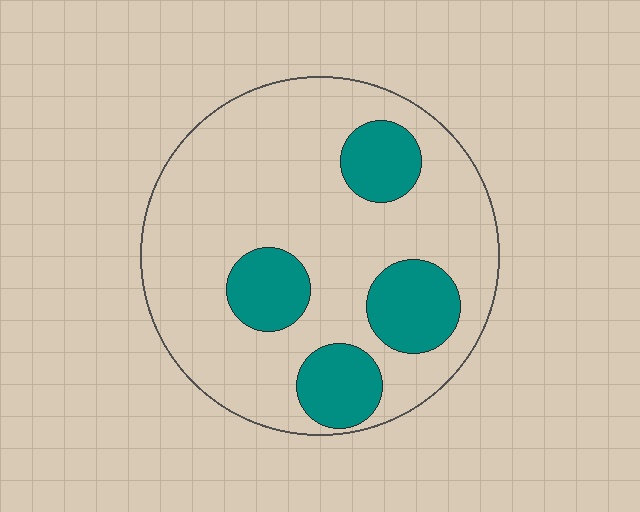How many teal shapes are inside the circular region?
4.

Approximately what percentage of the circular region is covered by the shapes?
Approximately 25%.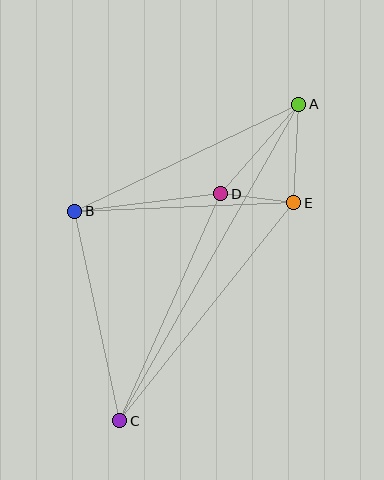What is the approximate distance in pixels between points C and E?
The distance between C and E is approximately 279 pixels.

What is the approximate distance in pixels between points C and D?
The distance between C and D is approximately 248 pixels.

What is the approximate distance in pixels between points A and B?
The distance between A and B is approximately 248 pixels.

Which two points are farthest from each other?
Points A and C are farthest from each other.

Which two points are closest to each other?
Points D and E are closest to each other.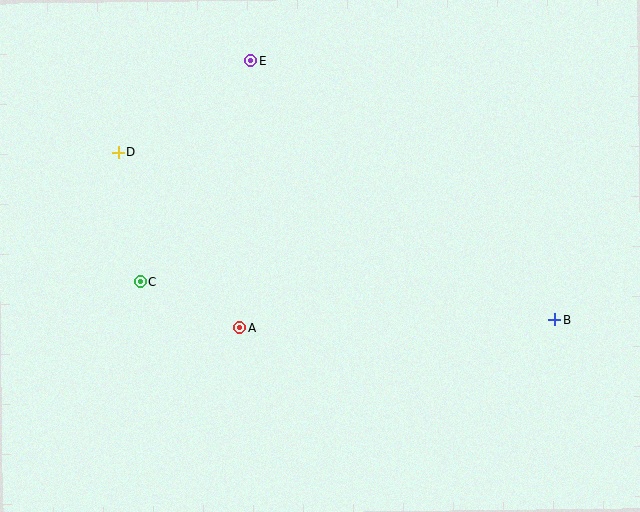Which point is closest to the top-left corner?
Point D is closest to the top-left corner.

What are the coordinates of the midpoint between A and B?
The midpoint between A and B is at (397, 324).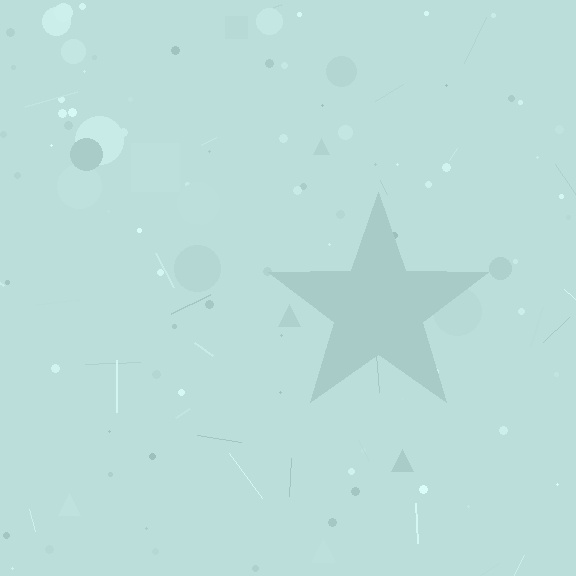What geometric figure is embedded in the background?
A star is embedded in the background.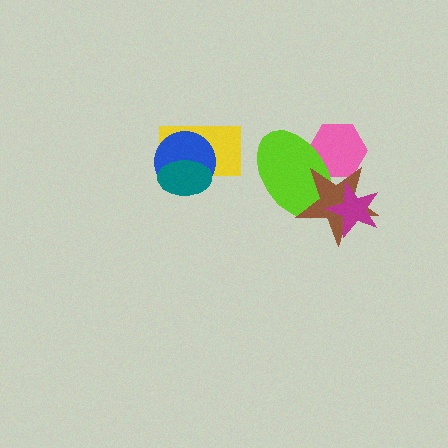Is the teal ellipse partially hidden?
No, no other shape covers it.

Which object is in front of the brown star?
The magenta star is in front of the brown star.